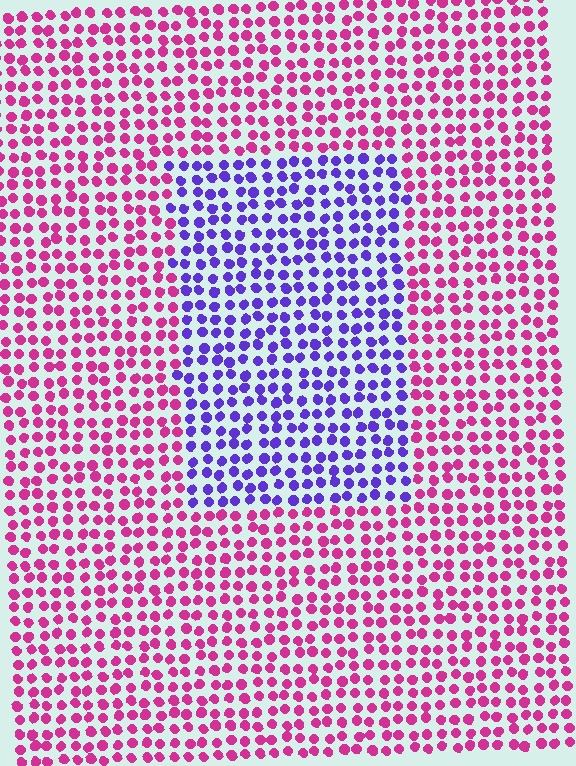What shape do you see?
I see a rectangle.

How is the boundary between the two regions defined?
The boundary is defined purely by a slight shift in hue (about 66 degrees). Spacing, size, and orientation are identical on both sides.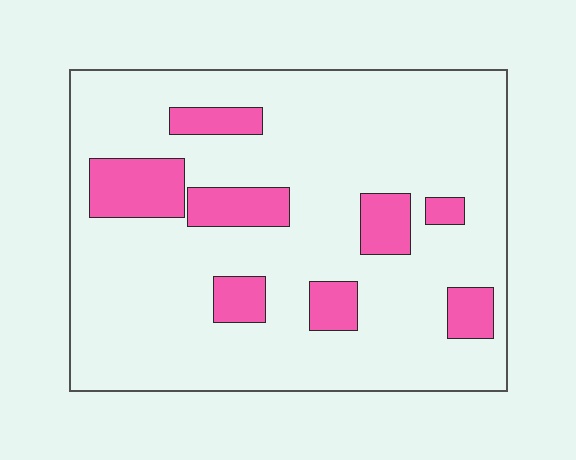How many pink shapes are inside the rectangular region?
8.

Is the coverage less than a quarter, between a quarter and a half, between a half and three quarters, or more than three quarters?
Less than a quarter.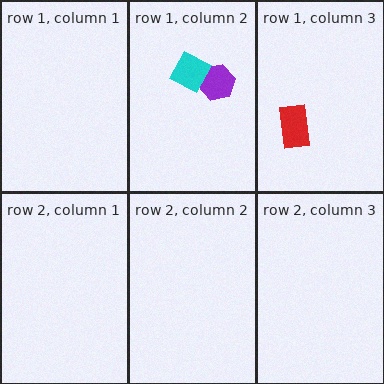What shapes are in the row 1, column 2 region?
The purple hexagon, the cyan square.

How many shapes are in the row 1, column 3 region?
1.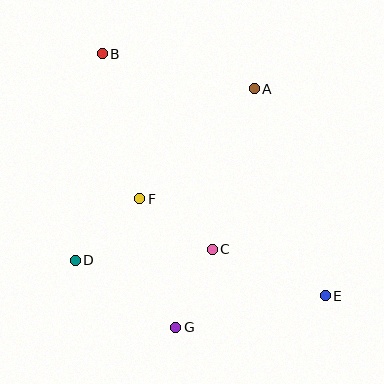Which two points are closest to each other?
Points C and G are closest to each other.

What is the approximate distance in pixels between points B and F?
The distance between B and F is approximately 150 pixels.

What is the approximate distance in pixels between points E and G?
The distance between E and G is approximately 153 pixels.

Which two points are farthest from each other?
Points B and E are farthest from each other.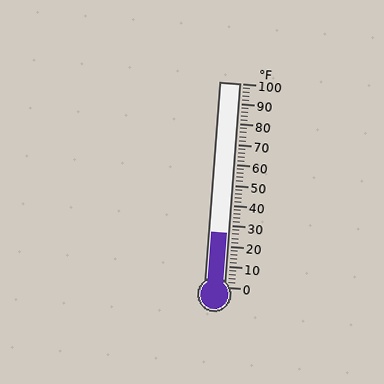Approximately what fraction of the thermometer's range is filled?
The thermometer is filled to approximately 25% of its range.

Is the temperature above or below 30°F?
The temperature is below 30°F.